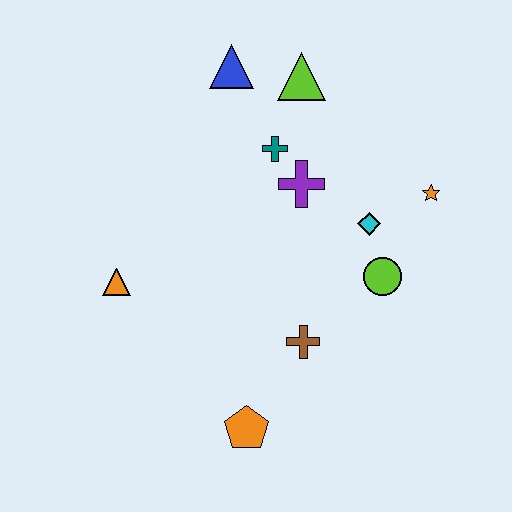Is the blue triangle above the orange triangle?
Yes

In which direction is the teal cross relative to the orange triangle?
The teal cross is to the right of the orange triangle.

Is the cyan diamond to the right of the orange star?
No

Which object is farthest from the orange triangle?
The orange star is farthest from the orange triangle.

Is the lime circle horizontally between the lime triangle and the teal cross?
No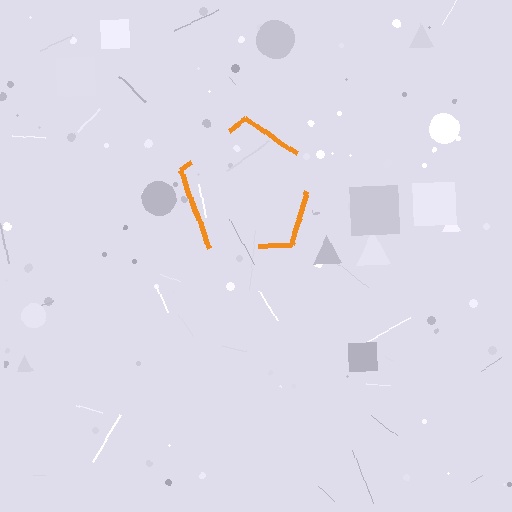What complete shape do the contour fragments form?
The contour fragments form a pentagon.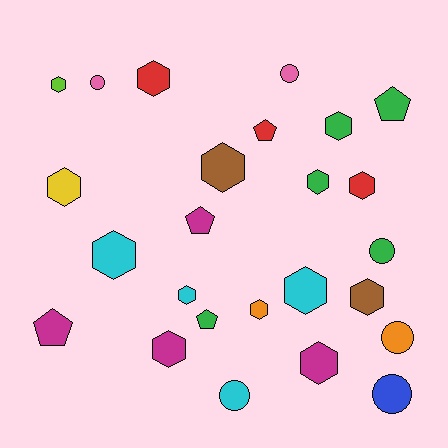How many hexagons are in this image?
There are 14 hexagons.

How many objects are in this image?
There are 25 objects.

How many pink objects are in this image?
There are 2 pink objects.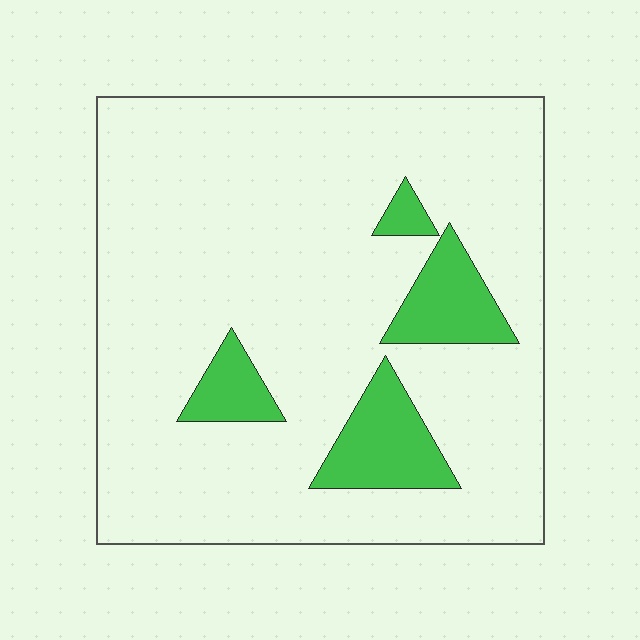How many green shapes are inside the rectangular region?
4.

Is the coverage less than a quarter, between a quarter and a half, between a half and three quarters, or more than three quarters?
Less than a quarter.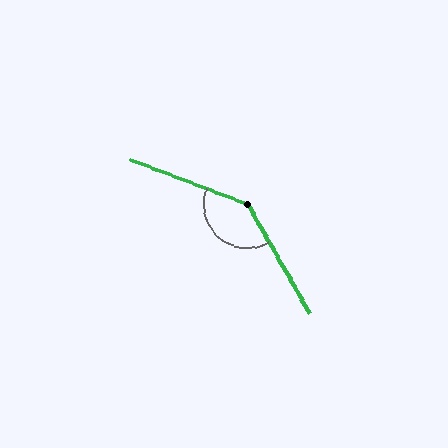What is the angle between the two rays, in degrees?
Approximately 141 degrees.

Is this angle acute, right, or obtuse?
It is obtuse.